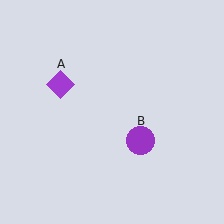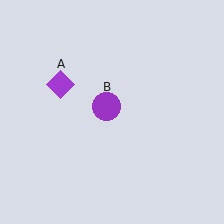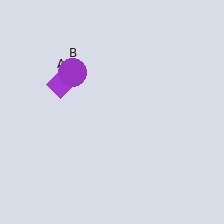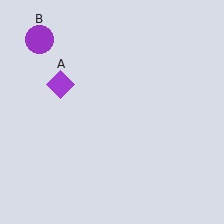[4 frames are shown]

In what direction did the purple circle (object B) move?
The purple circle (object B) moved up and to the left.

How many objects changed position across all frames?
1 object changed position: purple circle (object B).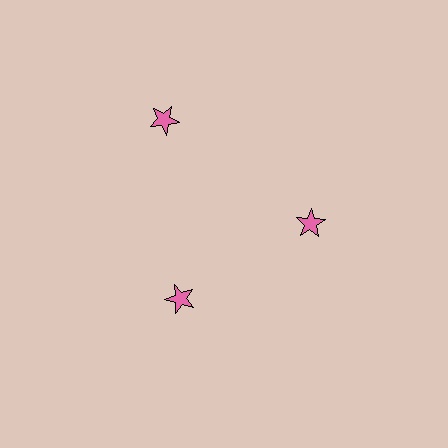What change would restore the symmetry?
The symmetry would be restored by moving it inward, back onto the ring so that all 3 stars sit at equal angles and equal distance from the center.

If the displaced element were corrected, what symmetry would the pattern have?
It would have 3-fold rotational symmetry — the pattern would map onto itself every 120 degrees.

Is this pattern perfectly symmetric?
No. The 3 pink stars are arranged in a ring, but one element near the 11 o'clock position is pushed outward from the center, breaking the 3-fold rotational symmetry.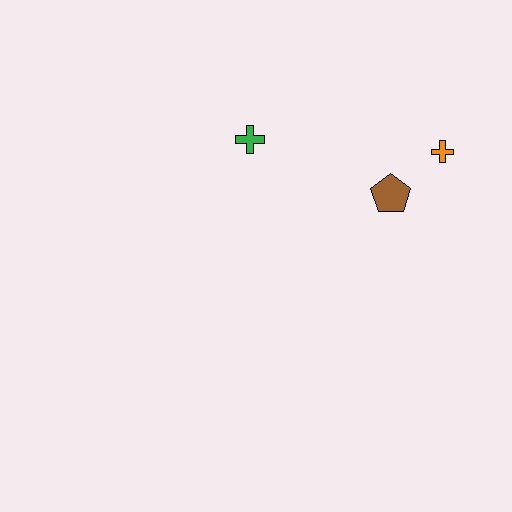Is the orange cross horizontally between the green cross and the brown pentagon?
No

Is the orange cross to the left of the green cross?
No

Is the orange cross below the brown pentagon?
No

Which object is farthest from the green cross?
The orange cross is farthest from the green cross.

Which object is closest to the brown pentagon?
The orange cross is closest to the brown pentagon.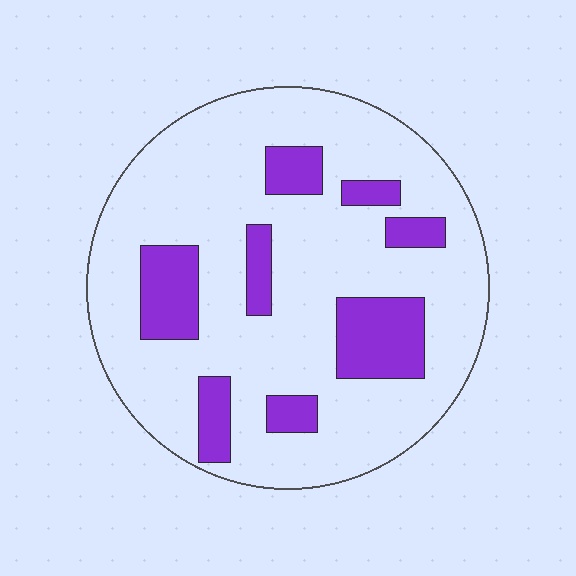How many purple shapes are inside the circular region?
8.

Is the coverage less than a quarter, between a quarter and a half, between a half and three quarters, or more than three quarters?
Less than a quarter.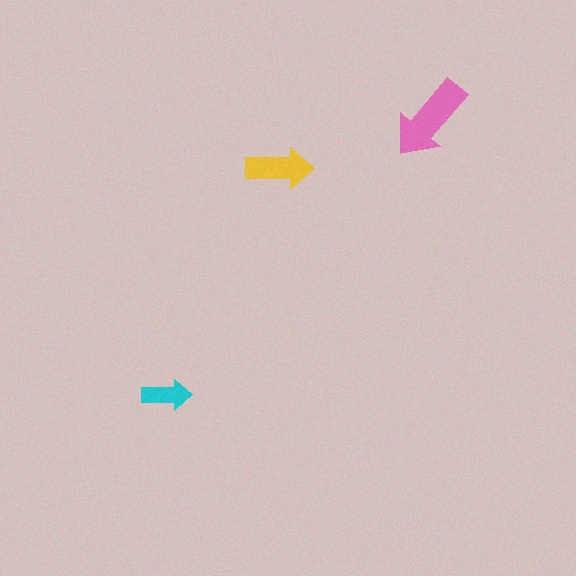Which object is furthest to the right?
The pink arrow is rightmost.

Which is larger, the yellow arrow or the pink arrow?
The pink one.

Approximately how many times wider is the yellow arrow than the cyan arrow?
About 1.5 times wider.